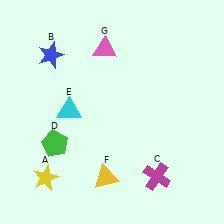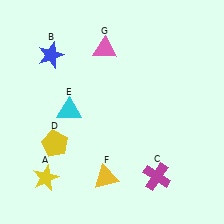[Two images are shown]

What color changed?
The pentagon (D) changed from green in Image 1 to yellow in Image 2.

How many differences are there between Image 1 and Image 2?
There is 1 difference between the two images.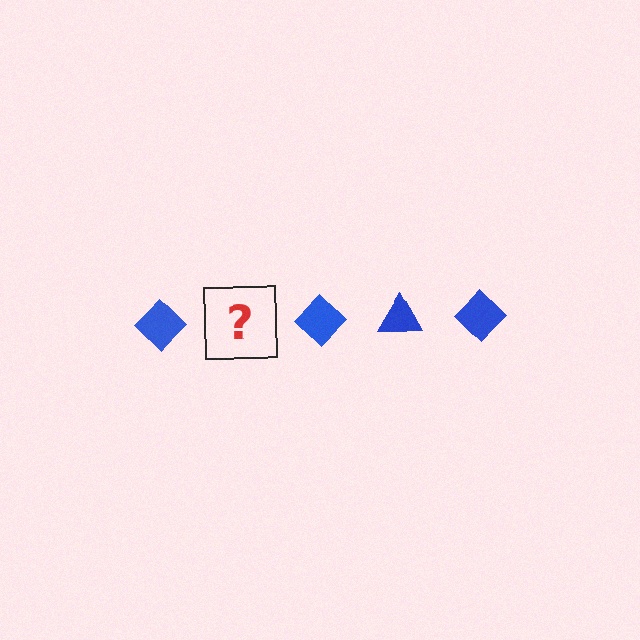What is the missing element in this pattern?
The missing element is a blue triangle.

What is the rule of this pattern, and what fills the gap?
The rule is that the pattern cycles through diamond, triangle shapes in blue. The gap should be filled with a blue triangle.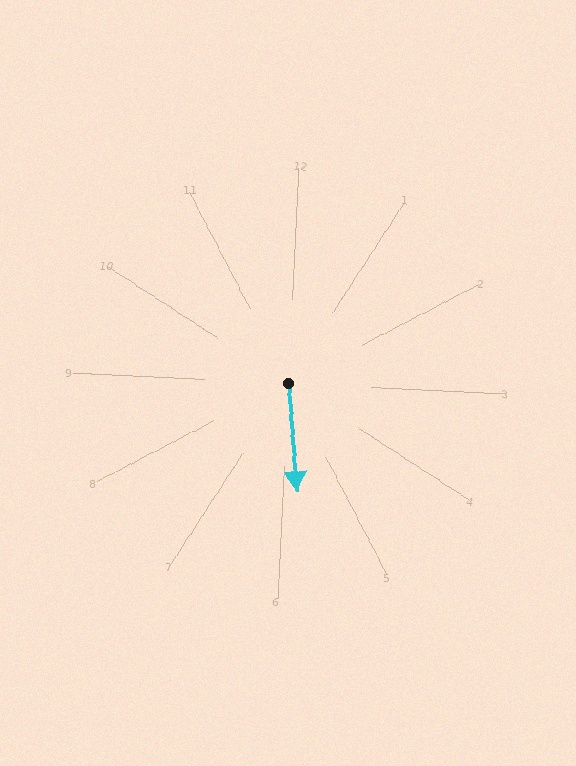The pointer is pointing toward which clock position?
Roughly 6 o'clock.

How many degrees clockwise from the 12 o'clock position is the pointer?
Approximately 173 degrees.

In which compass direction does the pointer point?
South.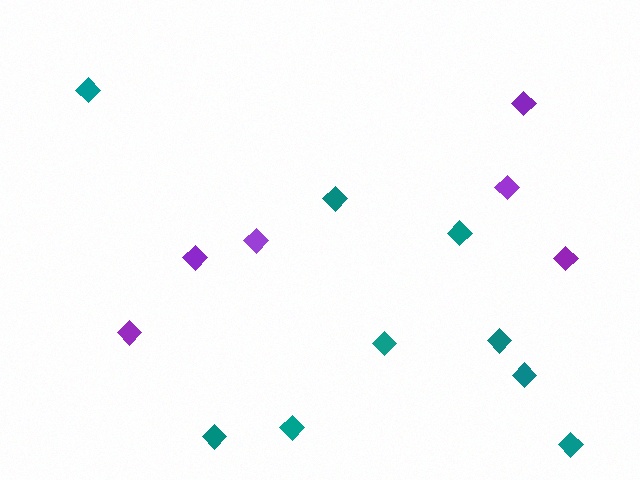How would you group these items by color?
There are 2 groups: one group of teal diamonds (9) and one group of purple diamonds (6).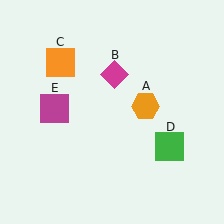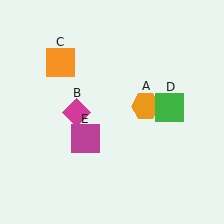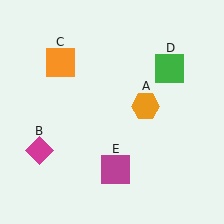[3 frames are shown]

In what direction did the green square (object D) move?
The green square (object D) moved up.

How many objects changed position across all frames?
3 objects changed position: magenta diamond (object B), green square (object D), magenta square (object E).